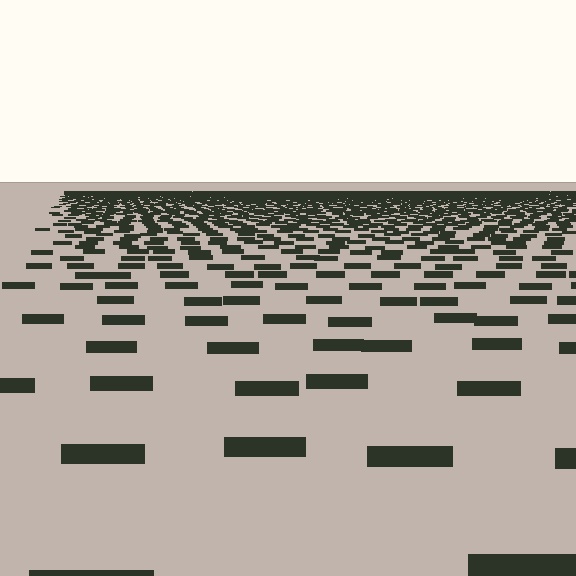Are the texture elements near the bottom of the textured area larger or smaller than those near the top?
Larger. Near the bottom, elements are closer to the viewer and appear at a bigger on-screen size.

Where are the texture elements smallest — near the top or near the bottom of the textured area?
Near the top.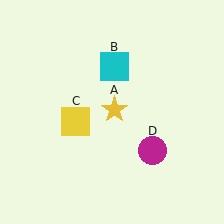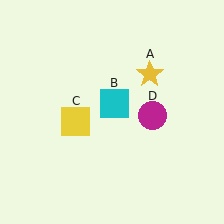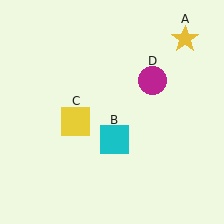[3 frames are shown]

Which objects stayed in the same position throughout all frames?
Yellow square (object C) remained stationary.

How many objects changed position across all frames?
3 objects changed position: yellow star (object A), cyan square (object B), magenta circle (object D).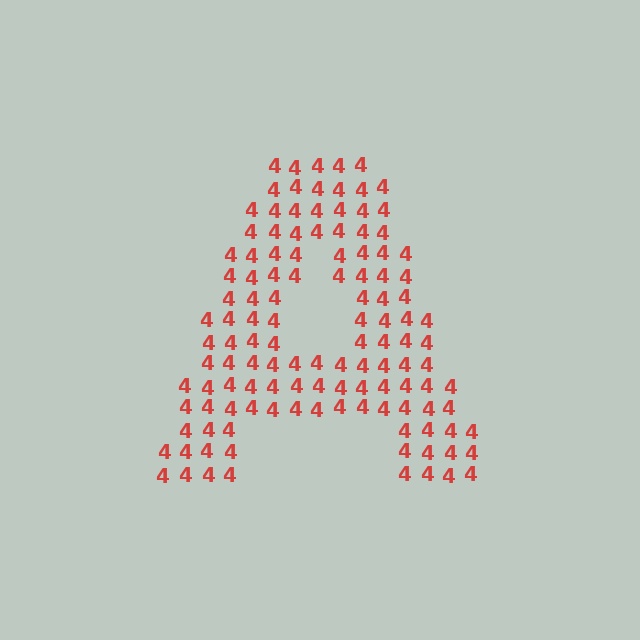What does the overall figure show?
The overall figure shows the letter A.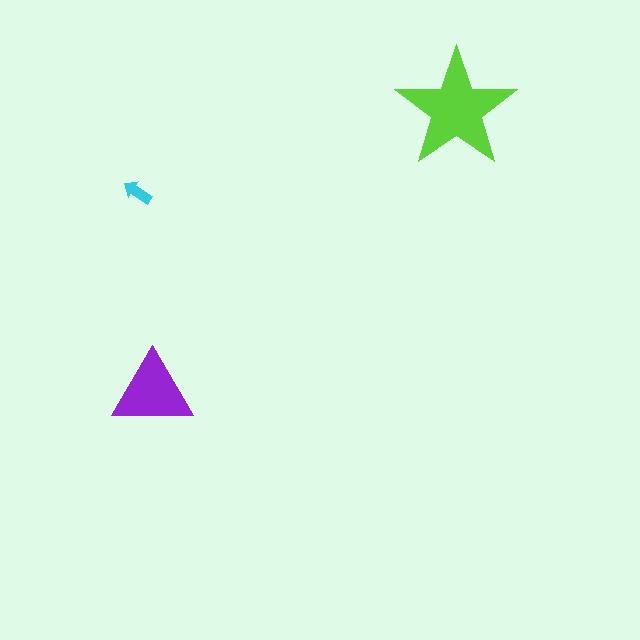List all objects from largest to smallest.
The lime star, the purple triangle, the cyan arrow.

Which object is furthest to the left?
The cyan arrow is leftmost.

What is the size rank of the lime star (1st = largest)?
1st.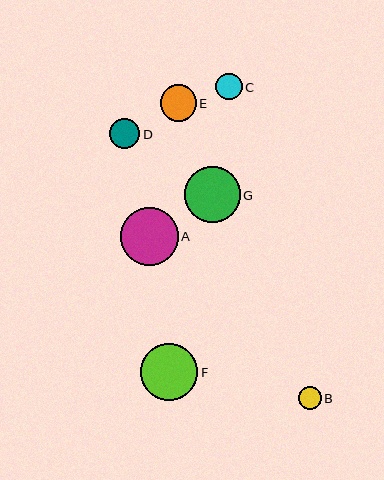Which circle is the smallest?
Circle B is the smallest with a size of approximately 23 pixels.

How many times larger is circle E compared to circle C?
Circle E is approximately 1.4 times the size of circle C.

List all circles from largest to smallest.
From largest to smallest: A, F, G, E, D, C, B.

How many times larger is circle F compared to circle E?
Circle F is approximately 1.6 times the size of circle E.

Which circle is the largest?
Circle A is the largest with a size of approximately 58 pixels.